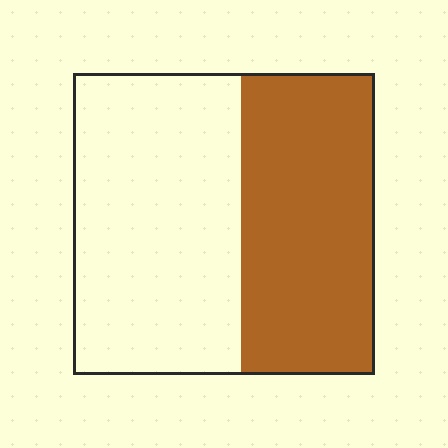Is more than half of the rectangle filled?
No.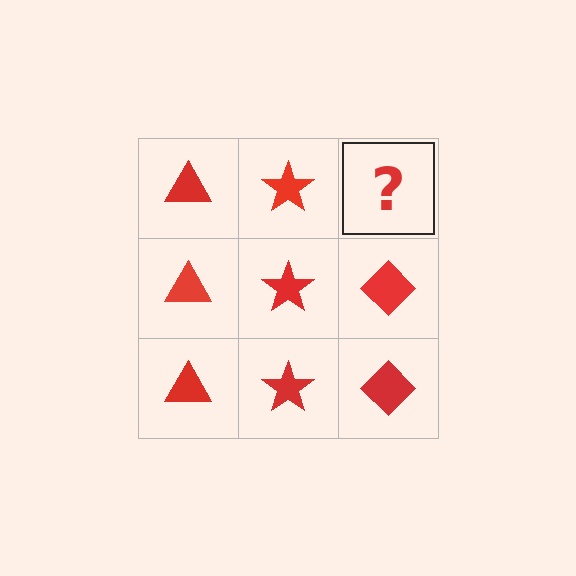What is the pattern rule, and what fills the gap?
The rule is that each column has a consistent shape. The gap should be filled with a red diamond.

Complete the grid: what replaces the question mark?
The question mark should be replaced with a red diamond.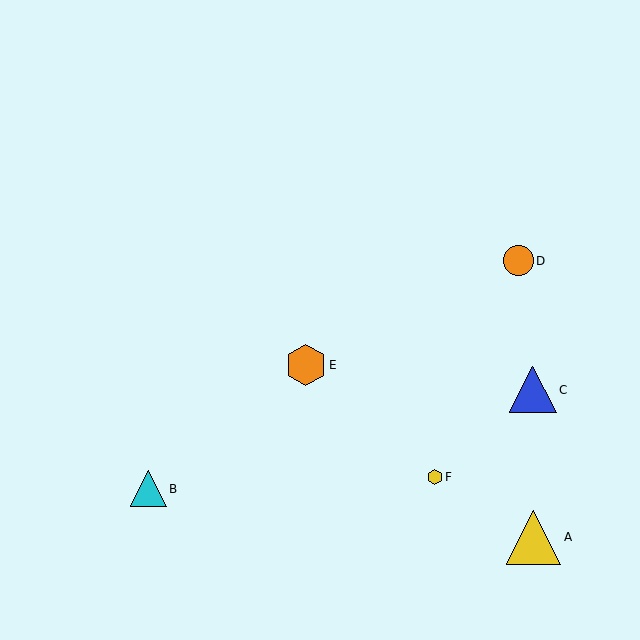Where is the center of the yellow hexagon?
The center of the yellow hexagon is at (435, 477).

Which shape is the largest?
The yellow triangle (labeled A) is the largest.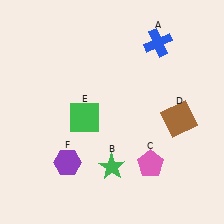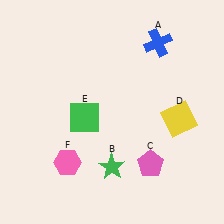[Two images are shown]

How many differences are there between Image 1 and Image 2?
There are 2 differences between the two images.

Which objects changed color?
D changed from brown to yellow. F changed from purple to pink.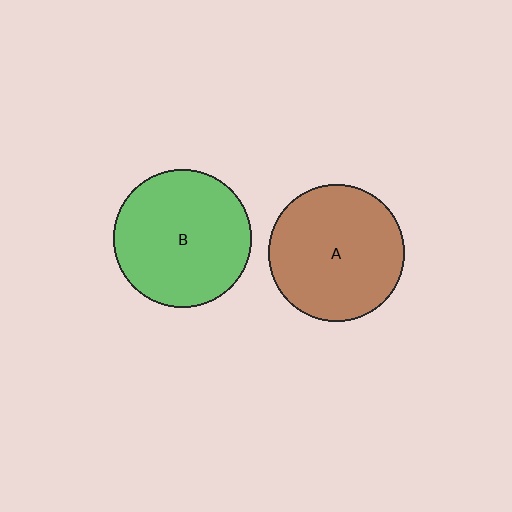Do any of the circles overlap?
No, none of the circles overlap.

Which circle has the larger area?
Circle B (green).